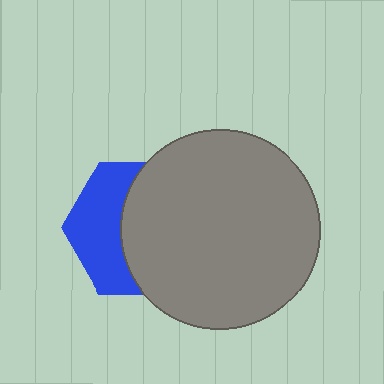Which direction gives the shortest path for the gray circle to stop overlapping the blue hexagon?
Moving right gives the shortest separation.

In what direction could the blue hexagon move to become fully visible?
The blue hexagon could move left. That would shift it out from behind the gray circle entirely.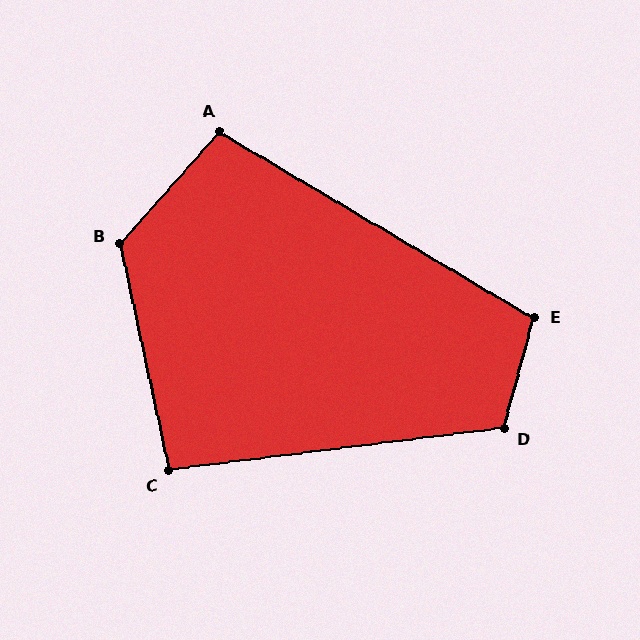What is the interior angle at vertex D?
Approximately 112 degrees (obtuse).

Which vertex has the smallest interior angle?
C, at approximately 95 degrees.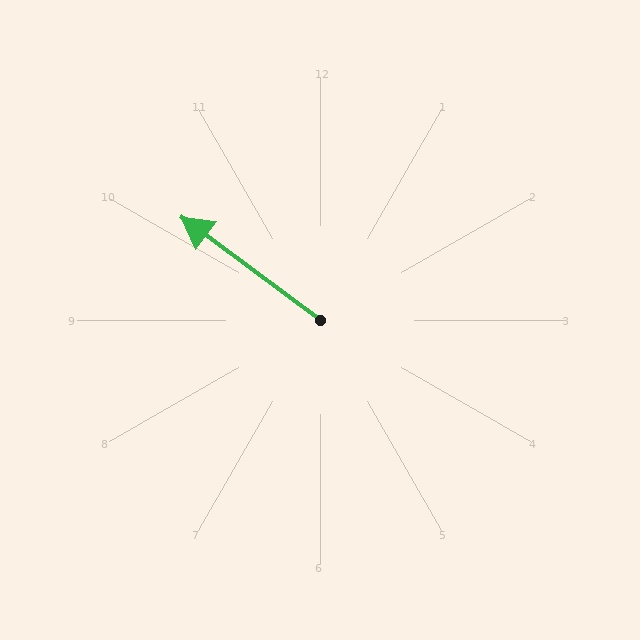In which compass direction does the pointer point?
Northwest.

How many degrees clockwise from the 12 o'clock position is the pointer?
Approximately 307 degrees.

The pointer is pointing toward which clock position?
Roughly 10 o'clock.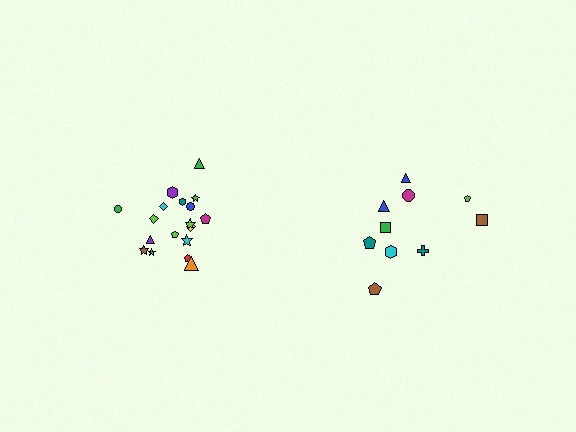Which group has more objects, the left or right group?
The left group.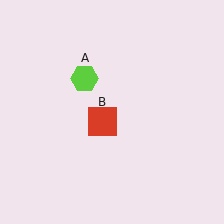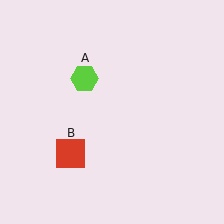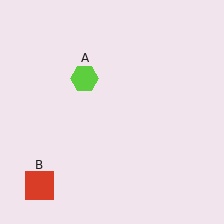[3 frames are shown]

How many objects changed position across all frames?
1 object changed position: red square (object B).